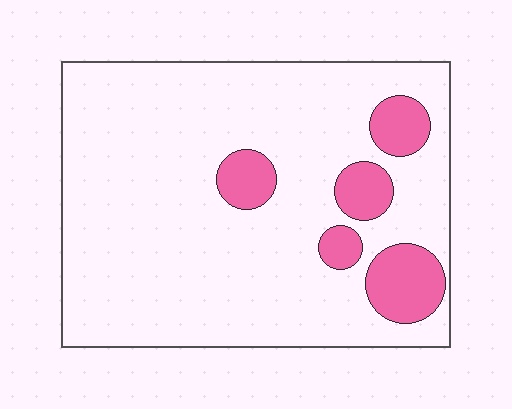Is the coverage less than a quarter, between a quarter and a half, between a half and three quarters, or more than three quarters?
Less than a quarter.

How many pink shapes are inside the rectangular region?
5.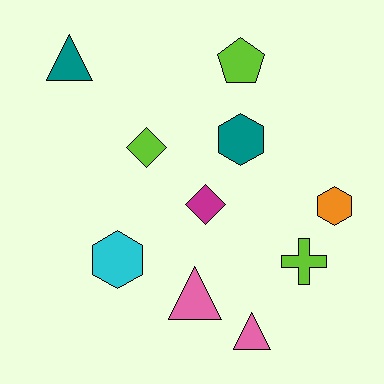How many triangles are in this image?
There are 3 triangles.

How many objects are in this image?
There are 10 objects.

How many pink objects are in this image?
There are 2 pink objects.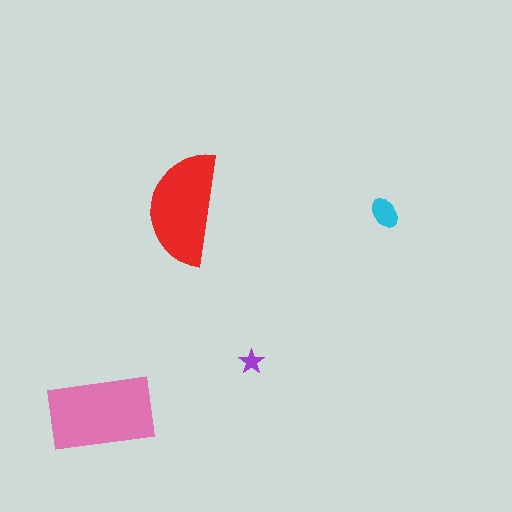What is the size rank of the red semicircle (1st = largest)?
2nd.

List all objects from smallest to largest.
The purple star, the cyan ellipse, the red semicircle, the pink rectangle.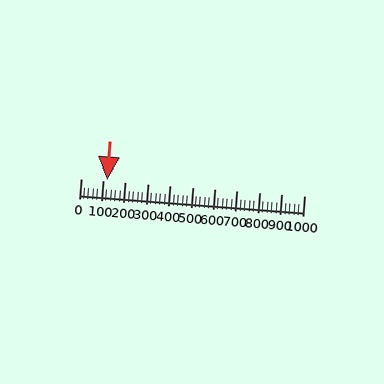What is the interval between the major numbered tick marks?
The major tick marks are spaced 100 units apart.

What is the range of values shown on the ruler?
The ruler shows values from 0 to 1000.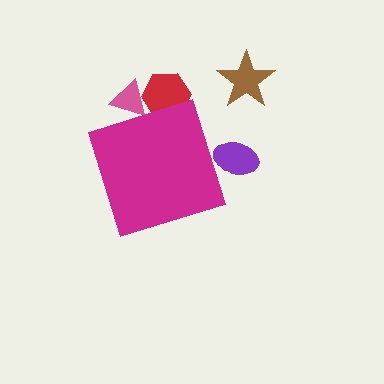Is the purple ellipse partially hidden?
Yes, the purple ellipse is partially hidden behind the magenta diamond.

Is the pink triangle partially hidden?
Yes, the pink triangle is partially hidden behind the magenta diamond.